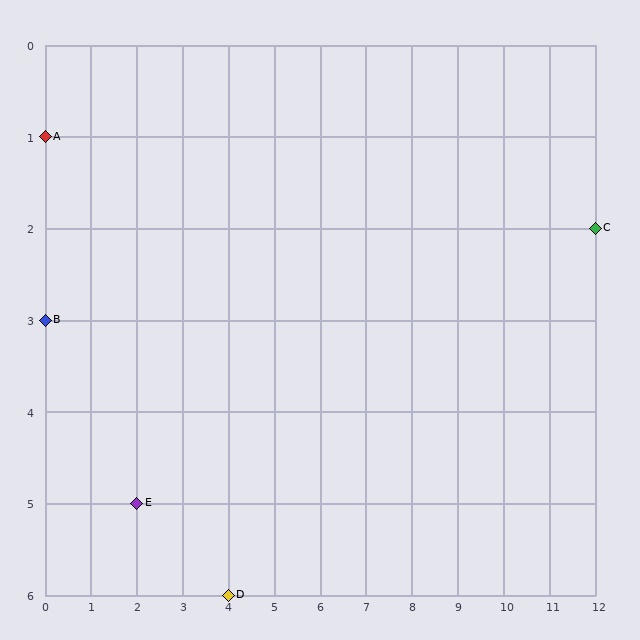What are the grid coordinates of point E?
Point E is at grid coordinates (2, 5).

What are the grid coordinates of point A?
Point A is at grid coordinates (0, 1).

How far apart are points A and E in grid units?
Points A and E are 2 columns and 4 rows apart (about 4.5 grid units diagonally).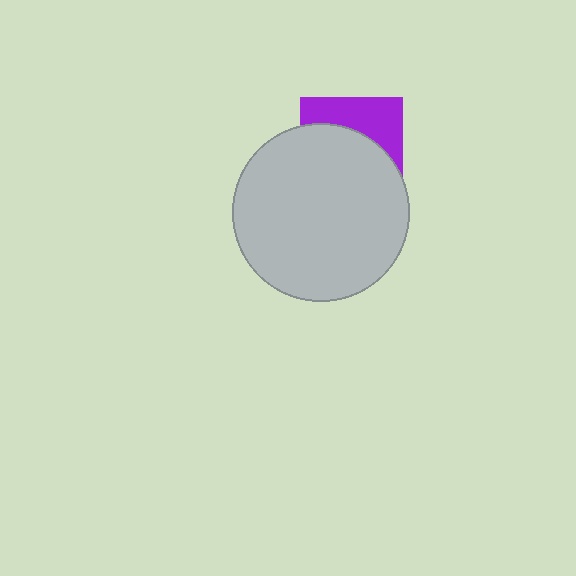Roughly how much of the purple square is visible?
A small part of it is visible (roughly 37%).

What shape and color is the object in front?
The object in front is a light gray circle.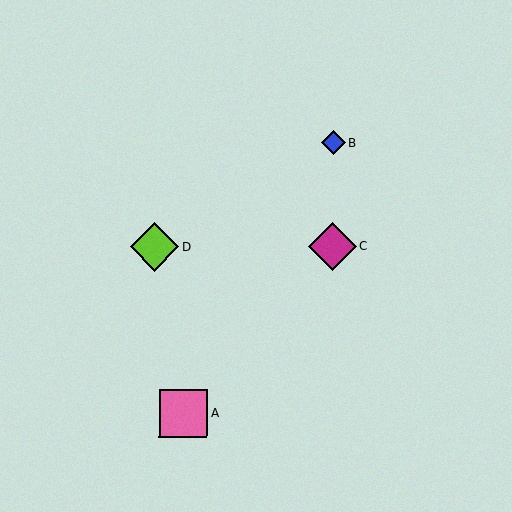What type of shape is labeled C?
Shape C is a magenta diamond.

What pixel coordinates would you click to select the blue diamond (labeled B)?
Click at (334, 143) to select the blue diamond B.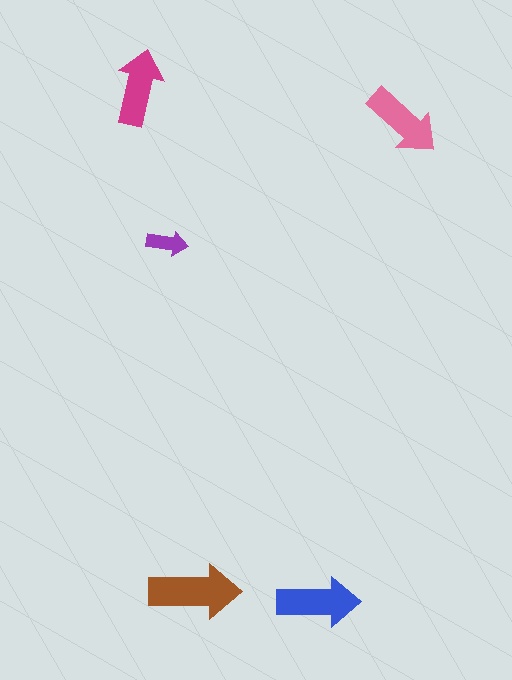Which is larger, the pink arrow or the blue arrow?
The blue one.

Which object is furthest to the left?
The magenta arrow is leftmost.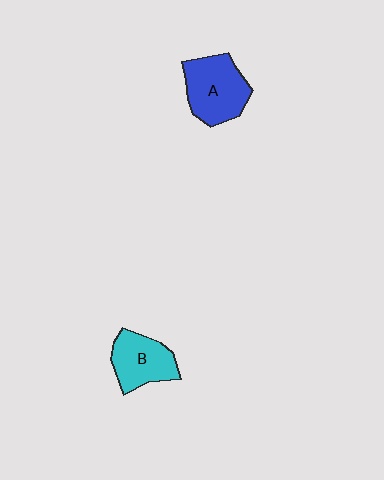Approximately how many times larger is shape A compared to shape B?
Approximately 1.2 times.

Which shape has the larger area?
Shape A (blue).